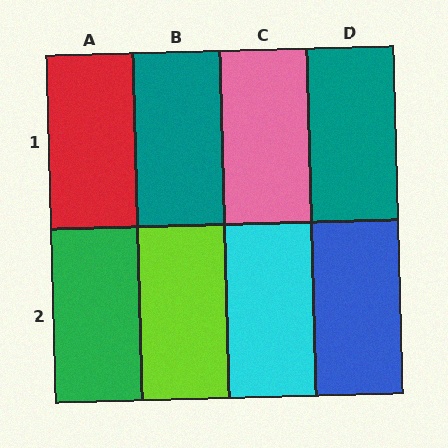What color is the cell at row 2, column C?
Cyan.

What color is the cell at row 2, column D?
Blue.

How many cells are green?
1 cell is green.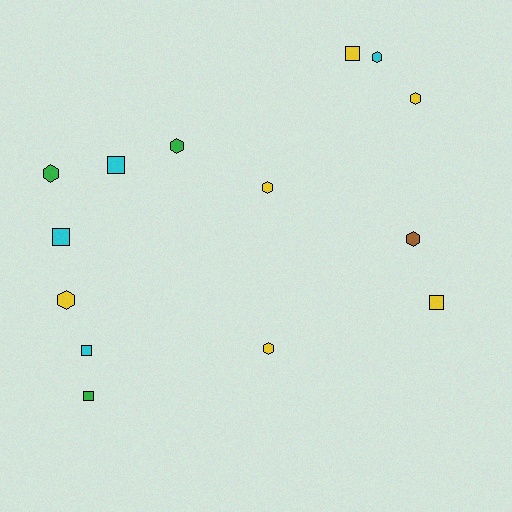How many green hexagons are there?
There are 2 green hexagons.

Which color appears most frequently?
Yellow, with 6 objects.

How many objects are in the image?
There are 14 objects.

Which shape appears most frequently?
Hexagon, with 8 objects.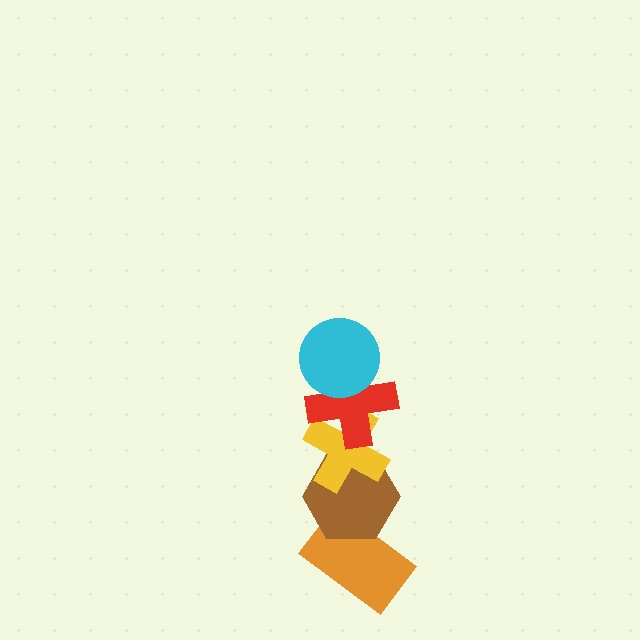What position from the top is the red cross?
The red cross is 2nd from the top.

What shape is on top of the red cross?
The cyan circle is on top of the red cross.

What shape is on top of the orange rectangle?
The brown hexagon is on top of the orange rectangle.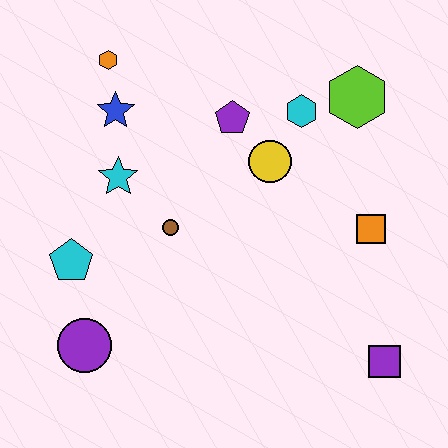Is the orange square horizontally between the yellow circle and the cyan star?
No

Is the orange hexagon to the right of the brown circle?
No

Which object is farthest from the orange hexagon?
The purple square is farthest from the orange hexagon.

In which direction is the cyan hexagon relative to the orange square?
The cyan hexagon is above the orange square.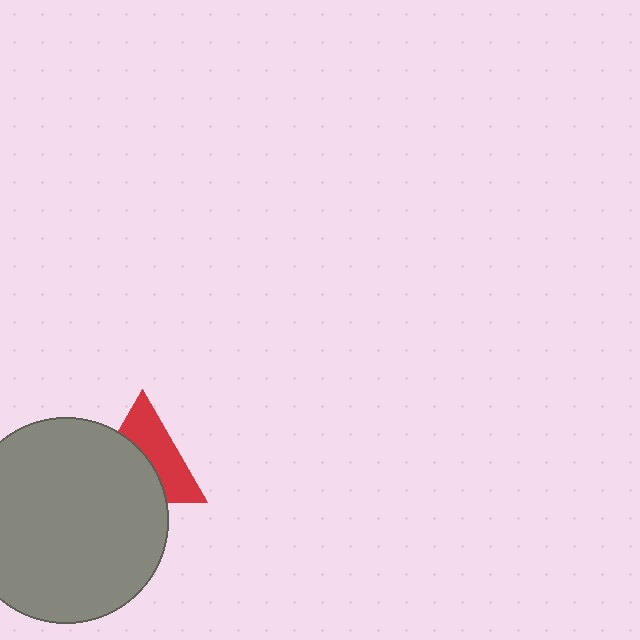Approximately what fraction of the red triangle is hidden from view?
Roughly 51% of the red triangle is hidden behind the gray circle.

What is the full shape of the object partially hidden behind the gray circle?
The partially hidden object is a red triangle.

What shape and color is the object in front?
The object in front is a gray circle.